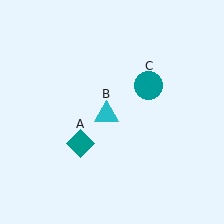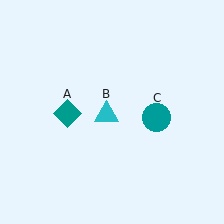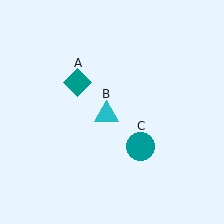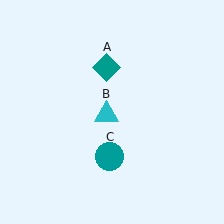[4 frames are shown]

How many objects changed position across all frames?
2 objects changed position: teal diamond (object A), teal circle (object C).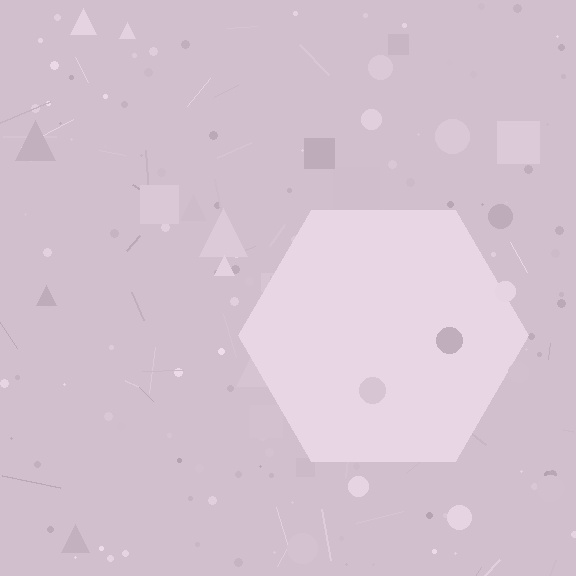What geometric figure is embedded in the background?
A hexagon is embedded in the background.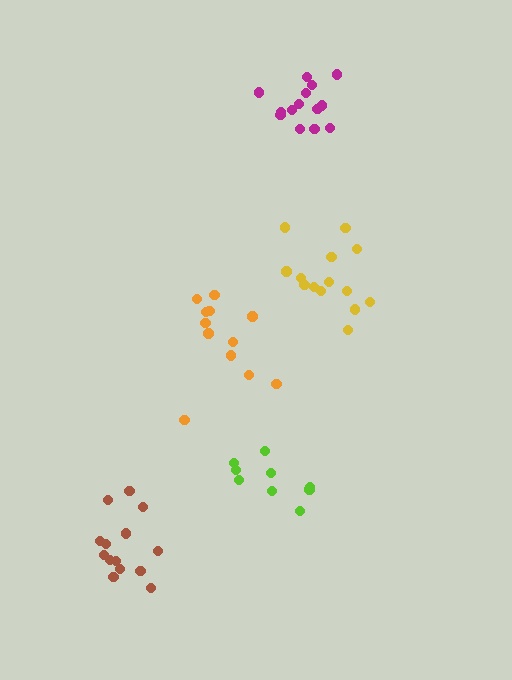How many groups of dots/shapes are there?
There are 5 groups.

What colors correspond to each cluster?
The clusters are colored: orange, lime, yellow, brown, magenta.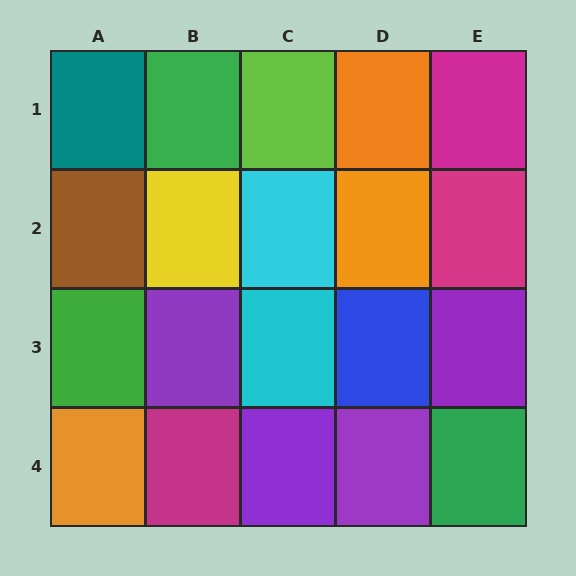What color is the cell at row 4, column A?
Orange.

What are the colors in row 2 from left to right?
Brown, yellow, cyan, orange, magenta.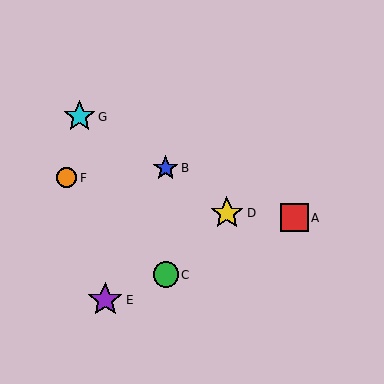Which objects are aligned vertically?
Objects B, C are aligned vertically.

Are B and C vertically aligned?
Yes, both are at x≈166.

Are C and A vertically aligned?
No, C is at x≈166 and A is at x≈294.